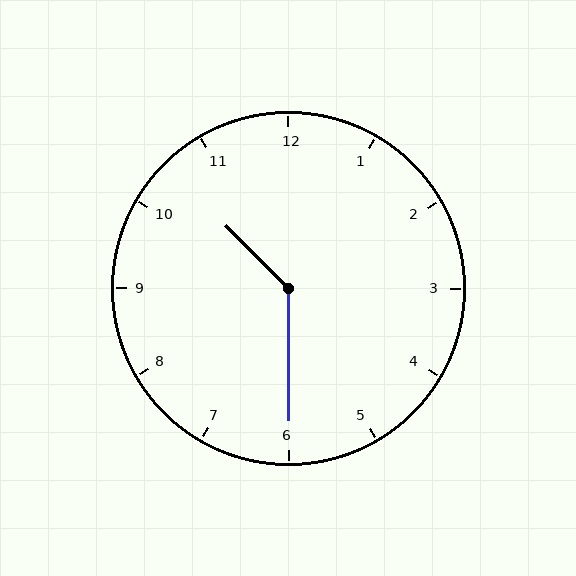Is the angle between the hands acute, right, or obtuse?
It is obtuse.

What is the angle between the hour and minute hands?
Approximately 135 degrees.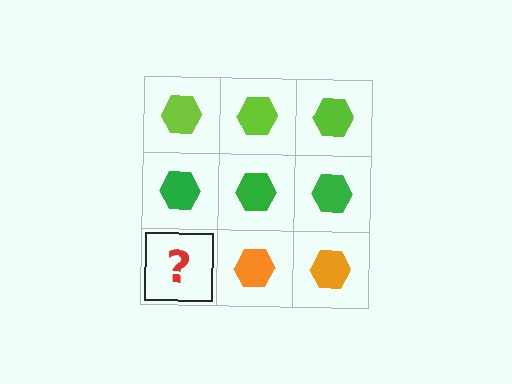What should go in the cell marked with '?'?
The missing cell should contain an orange hexagon.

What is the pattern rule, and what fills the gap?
The rule is that each row has a consistent color. The gap should be filled with an orange hexagon.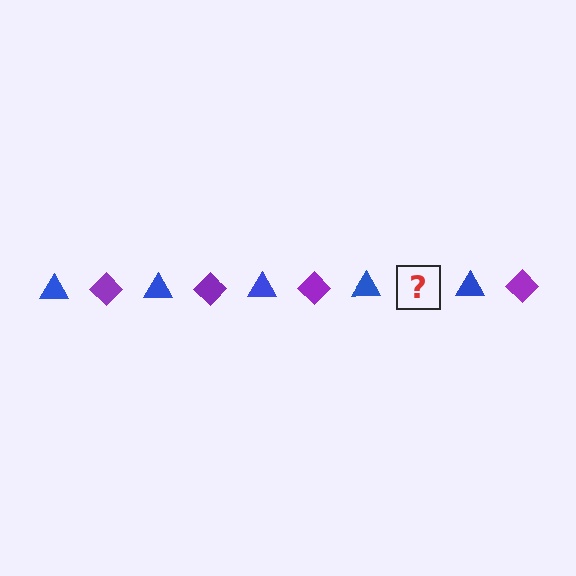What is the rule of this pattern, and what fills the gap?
The rule is that the pattern alternates between blue triangle and purple diamond. The gap should be filled with a purple diamond.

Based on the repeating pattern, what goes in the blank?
The blank should be a purple diamond.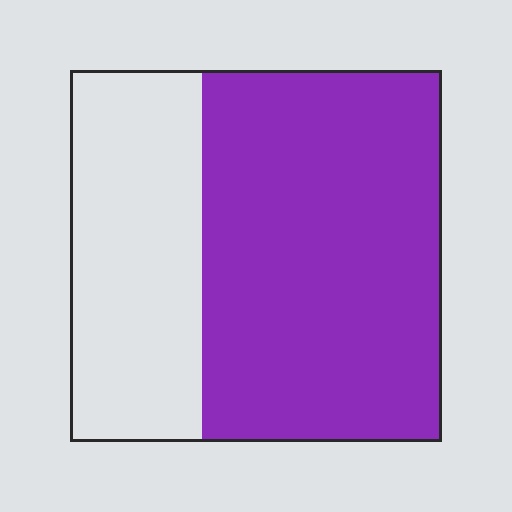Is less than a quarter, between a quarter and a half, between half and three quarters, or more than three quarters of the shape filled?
Between half and three quarters.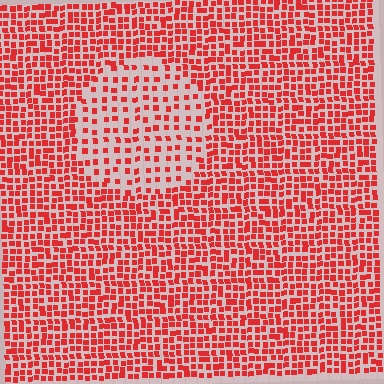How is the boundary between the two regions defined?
The boundary is defined by a change in element density (approximately 2.1x ratio). All elements are the same color, size, and shape.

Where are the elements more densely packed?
The elements are more densely packed outside the circle boundary.